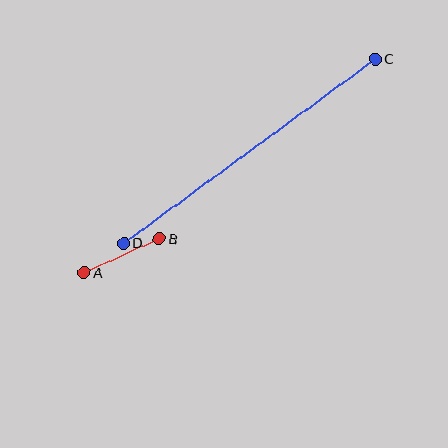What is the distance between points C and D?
The distance is approximately 312 pixels.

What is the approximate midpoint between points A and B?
The midpoint is at approximately (122, 256) pixels.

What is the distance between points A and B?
The distance is approximately 82 pixels.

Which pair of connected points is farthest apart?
Points C and D are farthest apart.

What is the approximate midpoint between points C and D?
The midpoint is at approximately (249, 151) pixels.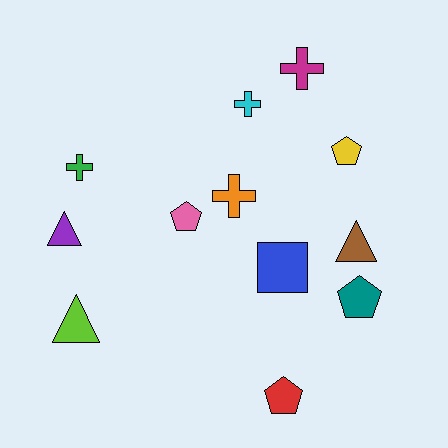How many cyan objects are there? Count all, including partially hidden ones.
There is 1 cyan object.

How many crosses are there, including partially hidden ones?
There are 4 crosses.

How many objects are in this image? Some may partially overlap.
There are 12 objects.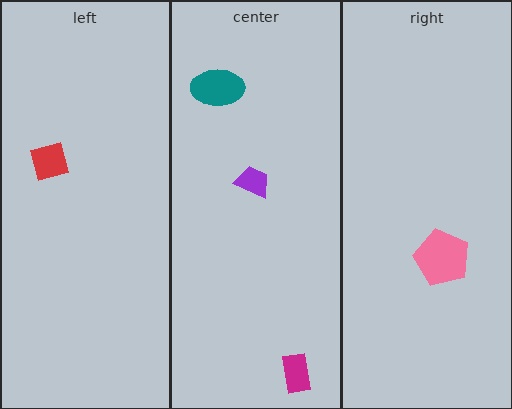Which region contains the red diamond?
The left region.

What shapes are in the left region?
The red diamond.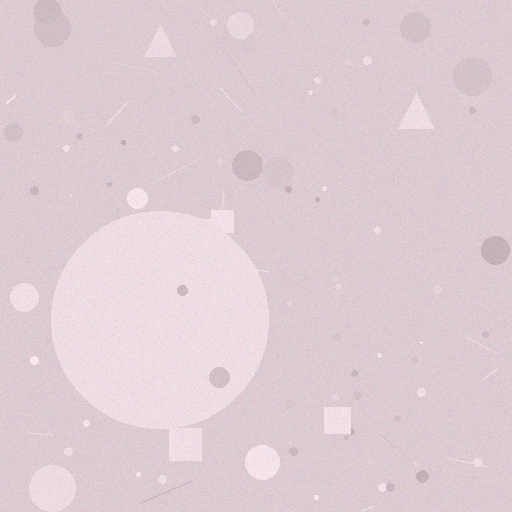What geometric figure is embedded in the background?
A circle is embedded in the background.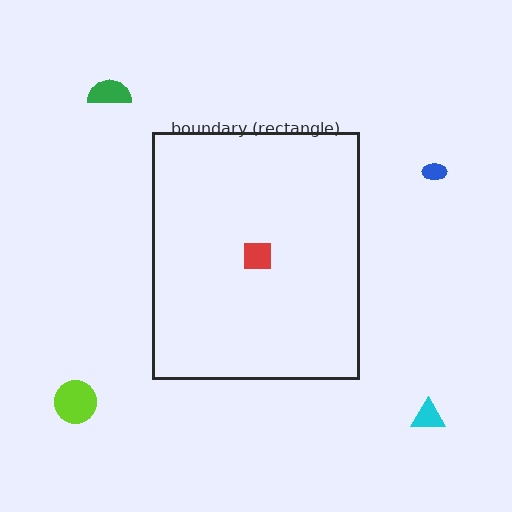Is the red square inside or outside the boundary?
Inside.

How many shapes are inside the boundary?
1 inside, 4 outside.